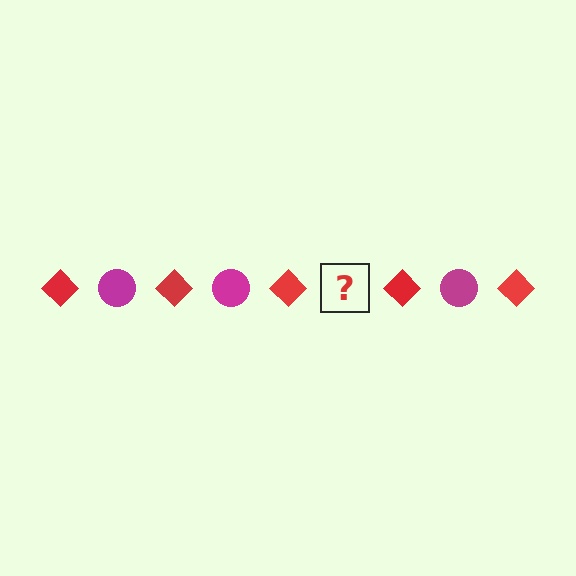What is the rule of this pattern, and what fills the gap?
The rule is that the pattern alternates between red diamond and magenta circle. The gap should be filled with a magenta circle.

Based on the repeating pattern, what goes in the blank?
The blank should be a magenta circle.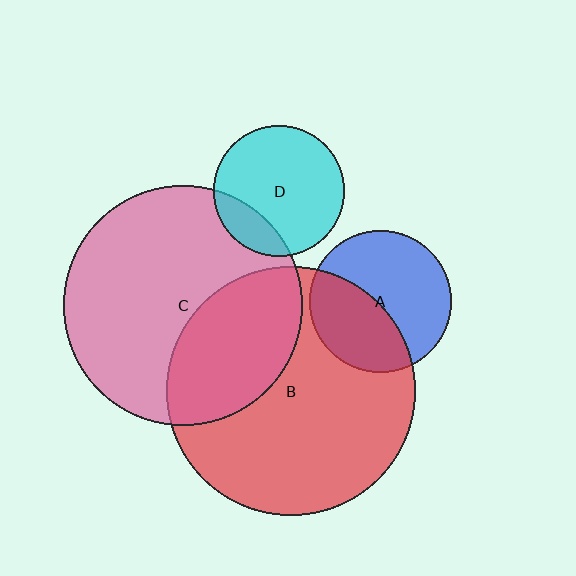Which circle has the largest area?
Circle B (red).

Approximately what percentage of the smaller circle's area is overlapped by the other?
Approximately 40%.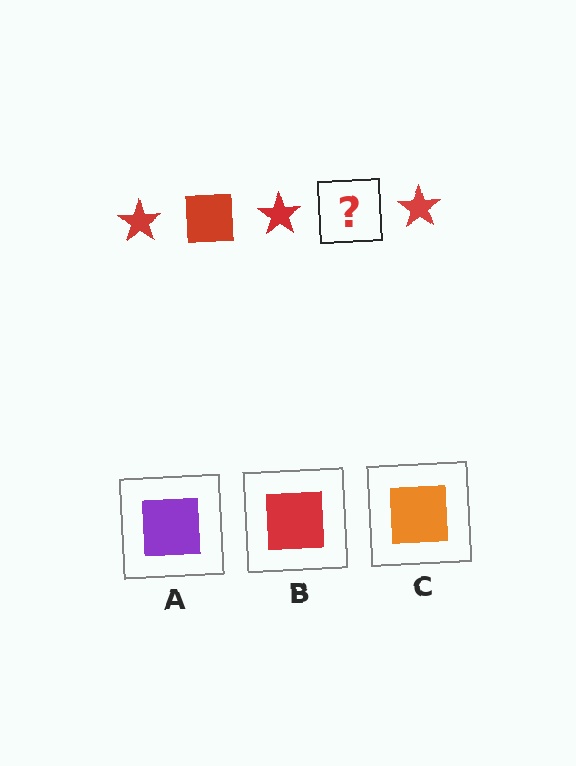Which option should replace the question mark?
Option B.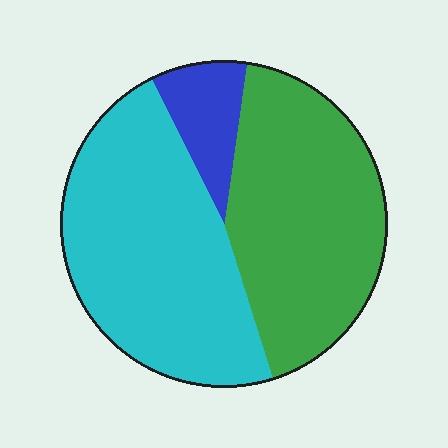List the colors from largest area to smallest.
From largest to smallest: cyan, green, blue.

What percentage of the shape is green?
Green takes up about two fifths (2/5) of the shape.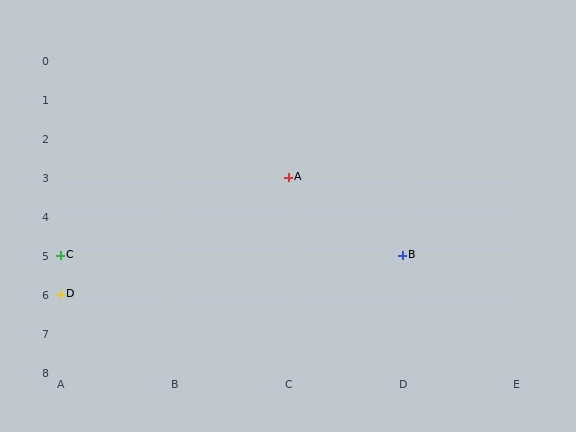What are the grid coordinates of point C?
Point C is at grid coordinates (A, 5).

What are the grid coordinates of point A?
Point A is at grid coordinates (C, 3).